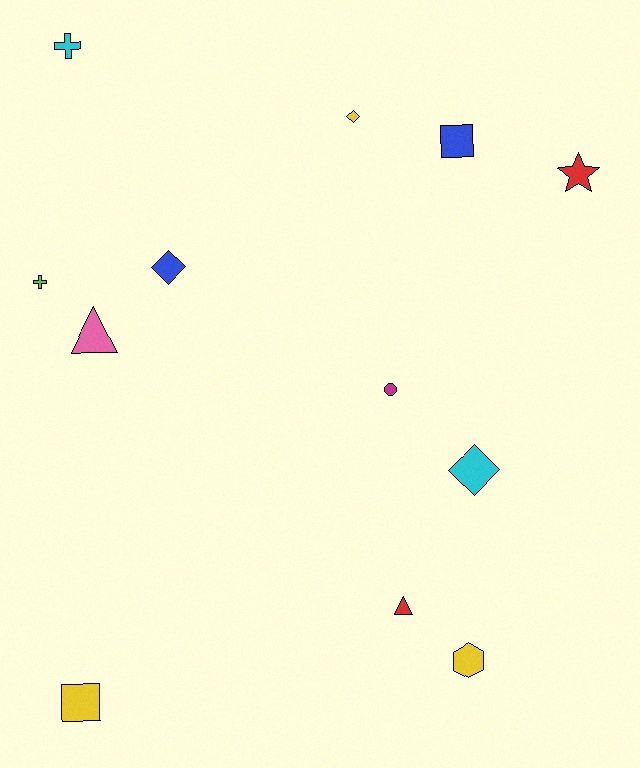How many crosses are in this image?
There are 2 crosses.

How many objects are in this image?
There are 12 objects.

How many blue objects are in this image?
There are 2 blue objects.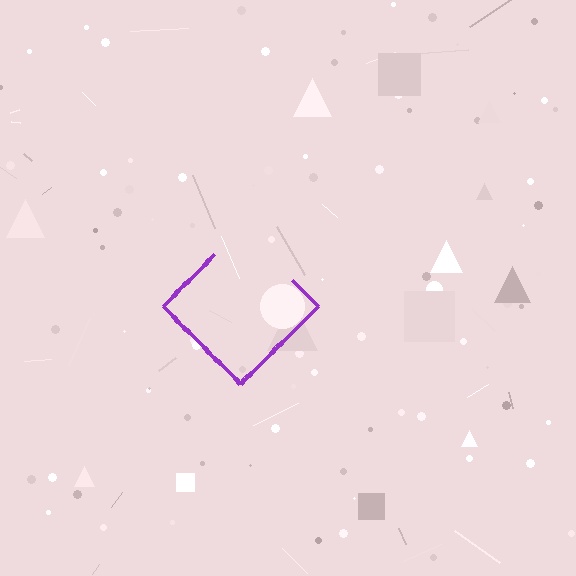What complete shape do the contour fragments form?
The contour fragments form a diamond.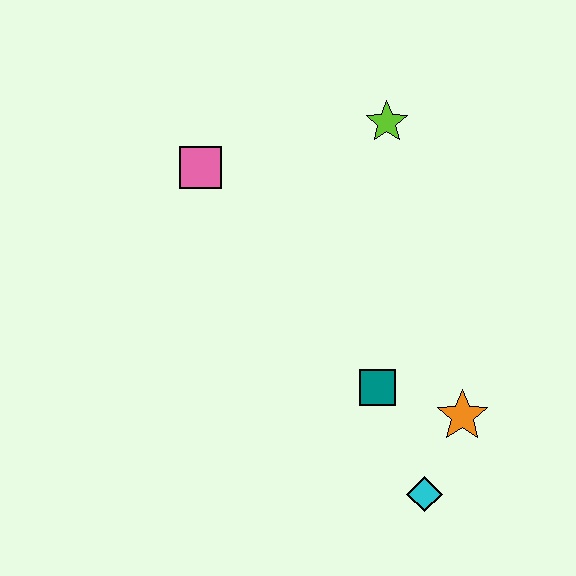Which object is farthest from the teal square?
The pink square is farthest from the teal square.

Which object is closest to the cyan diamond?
The orange star is closest to the cyan diamond.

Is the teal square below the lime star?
Yes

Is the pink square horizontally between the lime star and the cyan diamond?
No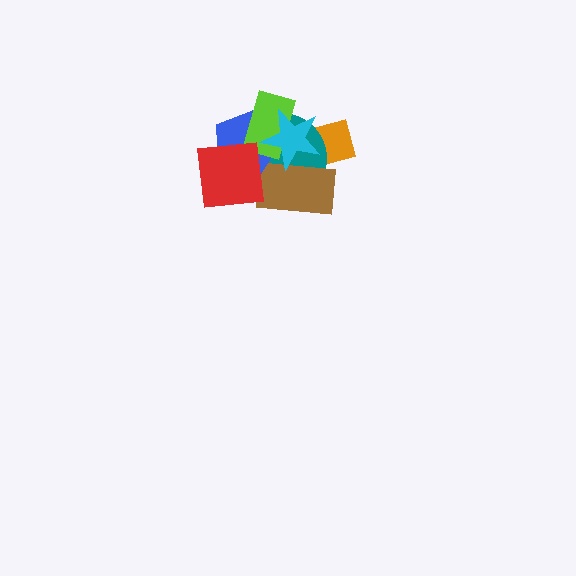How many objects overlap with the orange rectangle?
4 objects overlap with the orange rectangle.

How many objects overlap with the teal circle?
6 objects overlap with the teal circle.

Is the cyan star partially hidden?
No, no other shape covers it.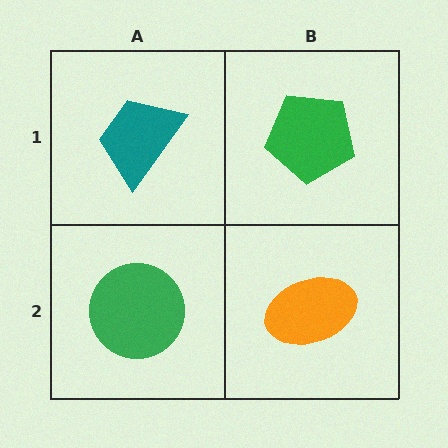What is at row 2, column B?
An orange ellipse.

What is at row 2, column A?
A green circle.